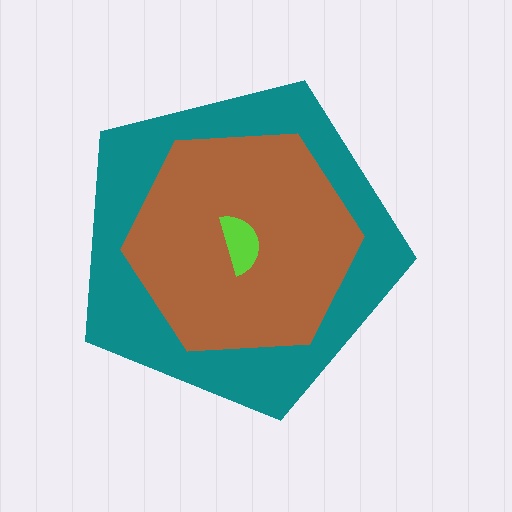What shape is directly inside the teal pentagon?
The brown hexagon.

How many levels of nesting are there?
3.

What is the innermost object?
The lime semicircle.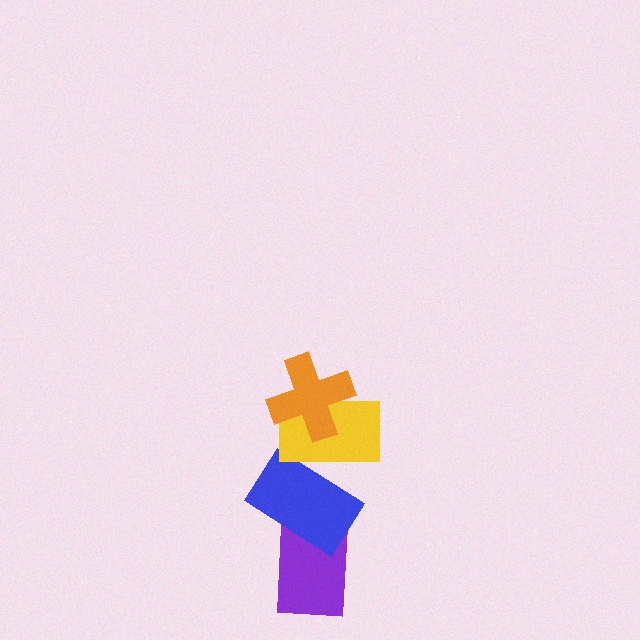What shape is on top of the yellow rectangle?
The orange cross is on top of the yellow rectangle.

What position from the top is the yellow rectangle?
The yellow rectangle is 2nd from the top.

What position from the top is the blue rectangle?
The blue rectangle is 3rd from the top.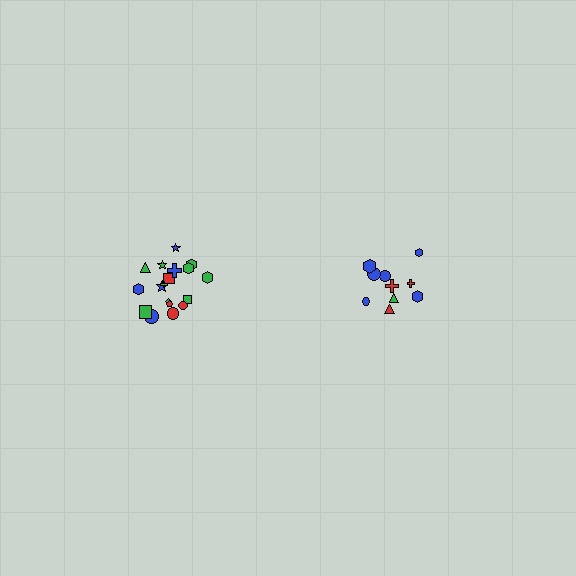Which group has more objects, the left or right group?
The left group.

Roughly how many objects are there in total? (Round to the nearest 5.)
Roughly 30 objects in total.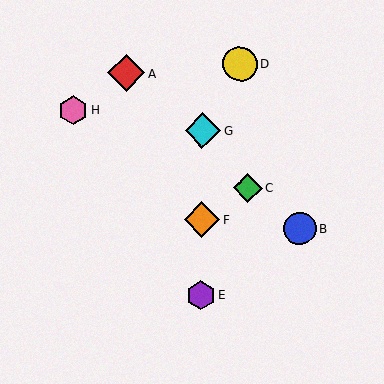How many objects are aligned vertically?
3 objects (E, F, G) are aligned vertically.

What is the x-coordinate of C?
Object C is at x≈248.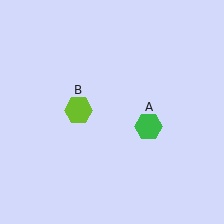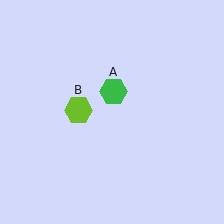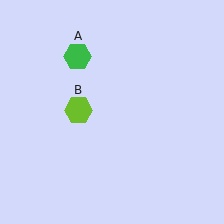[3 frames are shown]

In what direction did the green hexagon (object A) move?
The green hexagon (object A) moved up and to the left.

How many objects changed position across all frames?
1 object changed position: green hexagon (object A).